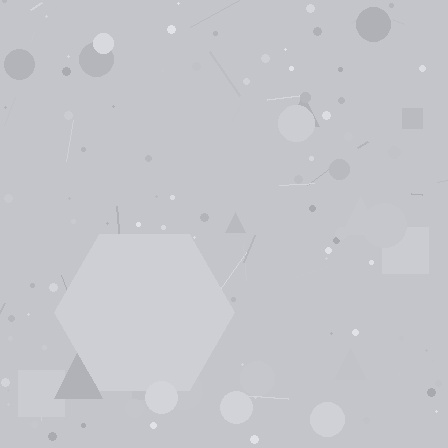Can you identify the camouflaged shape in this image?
The camouflaged shape is a hexagon.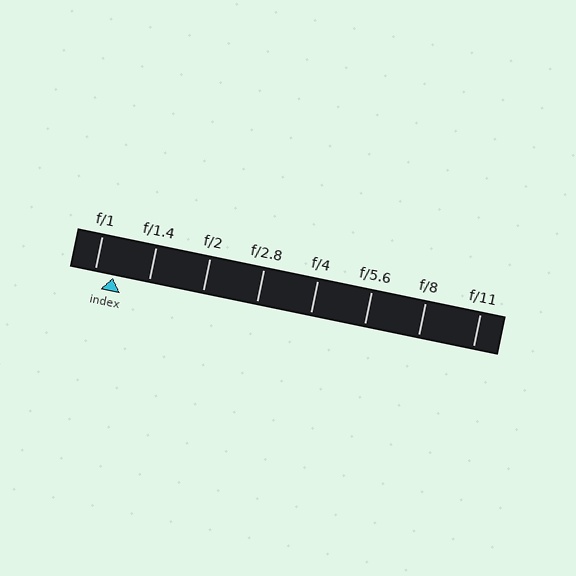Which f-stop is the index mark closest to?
The index mark is closest to f/1.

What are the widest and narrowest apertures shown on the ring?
The widest aperture shown is f/1 and the narrowest is f/11.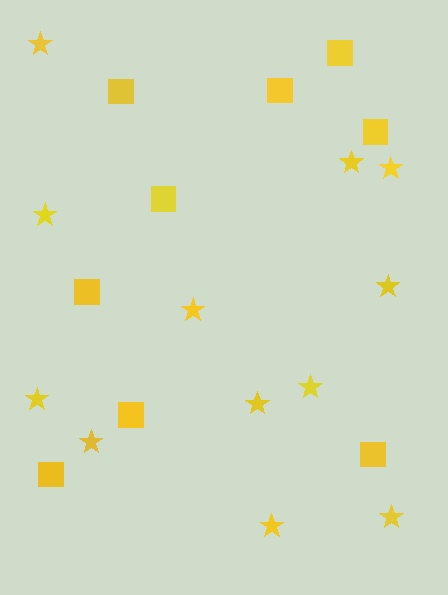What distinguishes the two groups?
There are 2 groups: one group of stars (12) and one group of squares (9).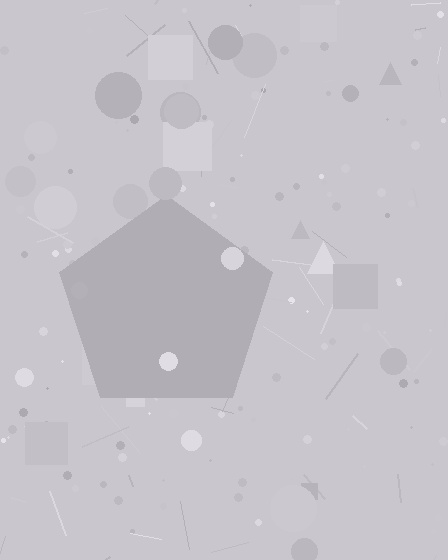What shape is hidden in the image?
A pentagon is hidden in the image.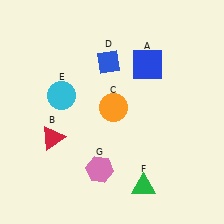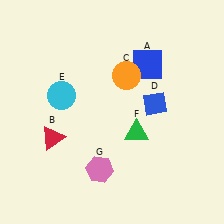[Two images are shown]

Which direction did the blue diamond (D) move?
The blue diamond (D) moved right.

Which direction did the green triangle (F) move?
The green triangle (F) moved up.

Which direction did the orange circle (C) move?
The orange circle (C) moved up.